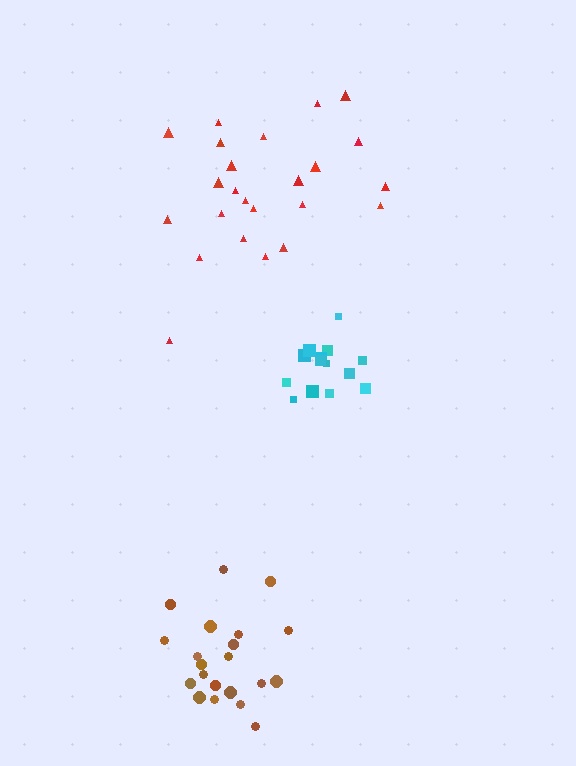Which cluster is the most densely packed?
Cyan.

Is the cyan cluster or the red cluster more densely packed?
Cyan.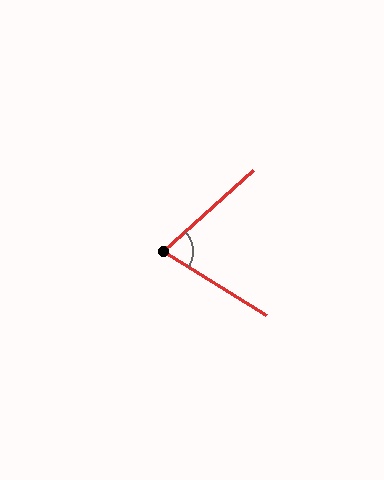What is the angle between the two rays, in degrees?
Approximately 74 degrees.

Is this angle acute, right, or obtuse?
It is acute.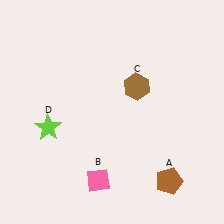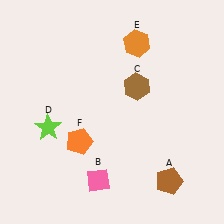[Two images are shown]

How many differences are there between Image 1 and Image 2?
There are 2 differences between the two images.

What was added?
An orange hexagon (E), an orange pentagon (F) were added in Image 2.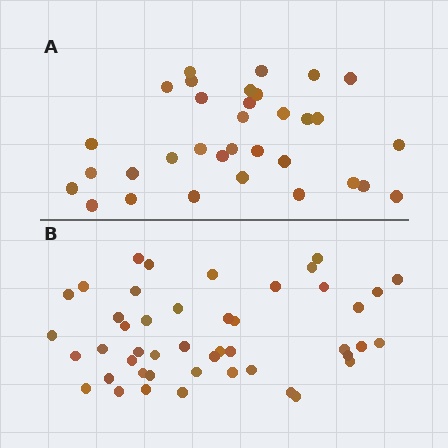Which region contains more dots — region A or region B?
Region B (the bottom region) has more dots.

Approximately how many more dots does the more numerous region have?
Region B has approximately 15 more dots than region A.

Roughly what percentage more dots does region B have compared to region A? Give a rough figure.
About 40% more.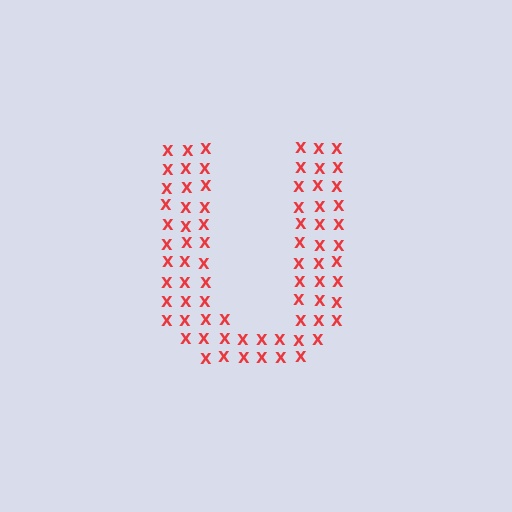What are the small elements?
The small elements are letter X's.